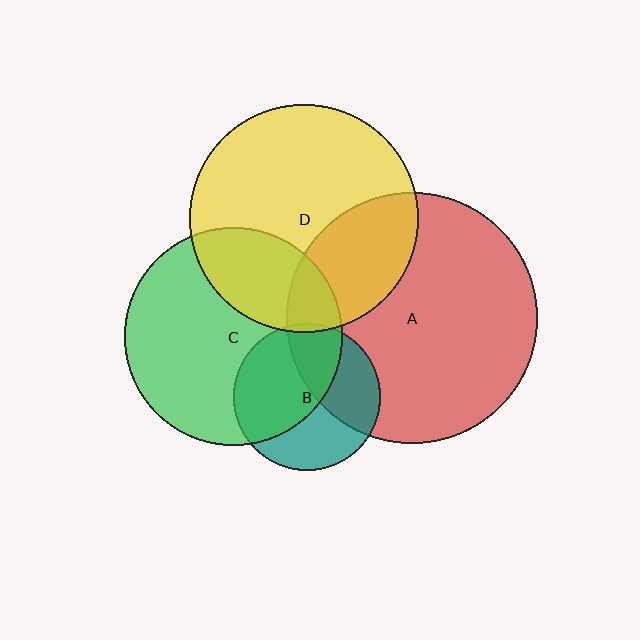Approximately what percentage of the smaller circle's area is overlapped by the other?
Approximately 55%.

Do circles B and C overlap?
Yes.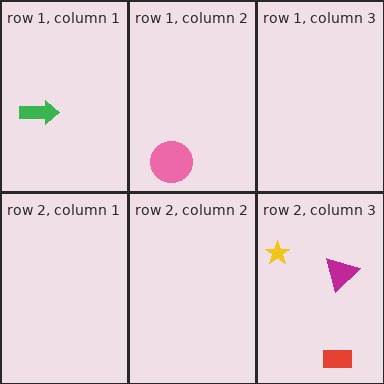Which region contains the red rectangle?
The row 2, column 3 region.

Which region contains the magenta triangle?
The row 2, column 3 region.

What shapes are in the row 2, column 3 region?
The red rectangle, the yellow star, the magenta triangle.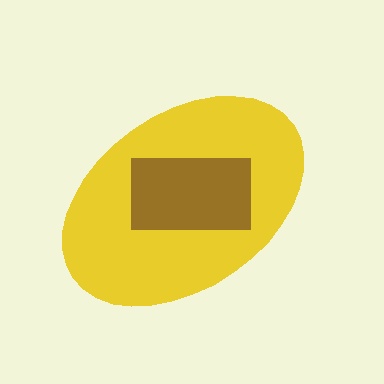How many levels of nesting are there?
2.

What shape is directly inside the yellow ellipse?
The brown rectangle.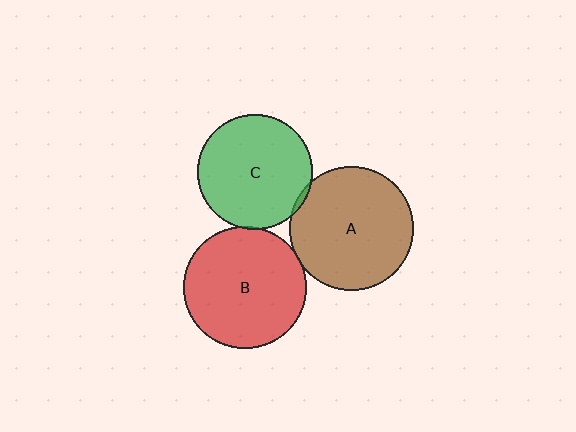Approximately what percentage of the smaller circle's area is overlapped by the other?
Approximately 5%.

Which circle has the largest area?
Circle A (brown).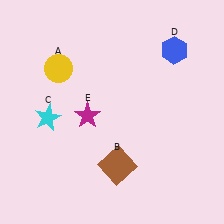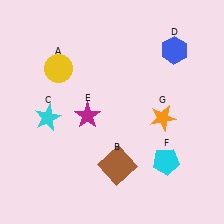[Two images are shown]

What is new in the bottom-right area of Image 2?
An orange star (G) was added in the bottom-right area of Image 2.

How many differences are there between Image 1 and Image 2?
There are 2 differences between the two images.